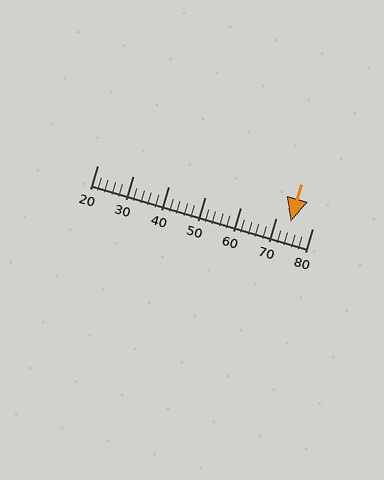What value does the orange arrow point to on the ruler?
The orange arrow points to approximately 74.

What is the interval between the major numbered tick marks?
The major tick marks are spaced 10 units apart.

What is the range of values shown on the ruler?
The ruler shows values from 20 to 80.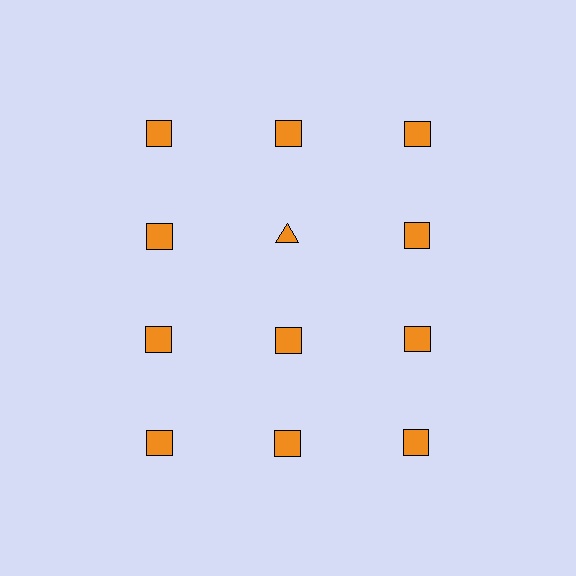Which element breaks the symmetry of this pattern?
The orange triangle in the second row, second from left column breaks the symmetry. All other shapes are orange squares.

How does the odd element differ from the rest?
It has a different shape: triangle instead of square.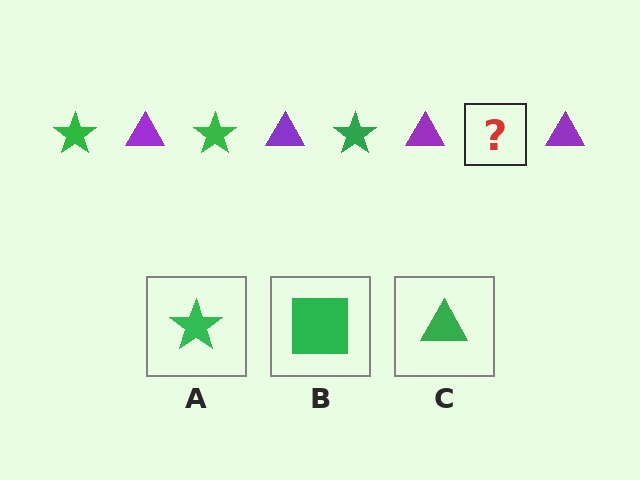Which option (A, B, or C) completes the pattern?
A.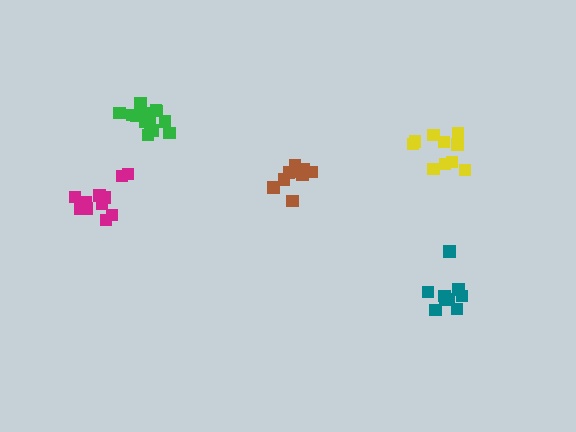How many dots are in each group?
Group 1: 10 dots, Group 2: 12 dots, Group 3: 9 dots, Group 4: 9 dots, Group 5: 13 dots (53 total).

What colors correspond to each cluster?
The clusters are colored: yellow, magenta, brown, teal, green.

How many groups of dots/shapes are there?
There are 5 groups.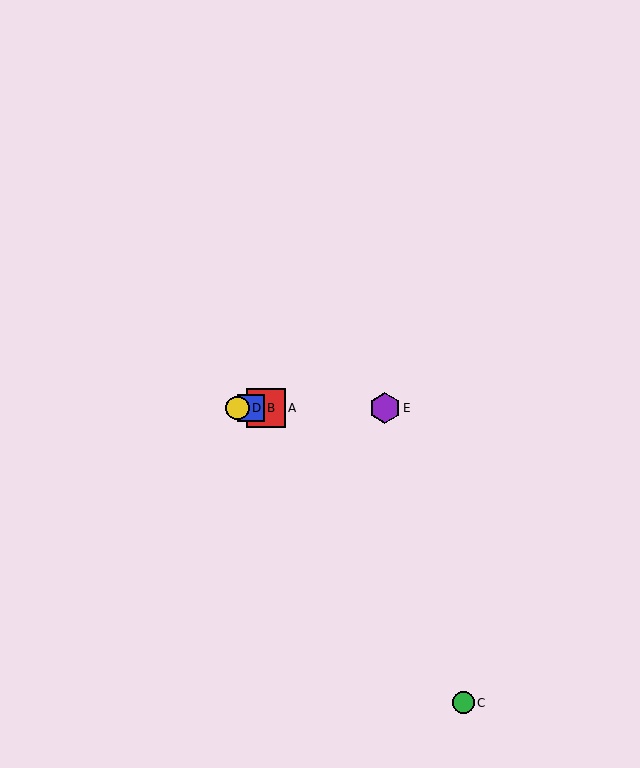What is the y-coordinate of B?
Object B is at y≈408.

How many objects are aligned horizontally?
4 objects (A, B, D, E) are aligned horizontally.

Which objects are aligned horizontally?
Objects A, B, D, E are aligned horizontally.